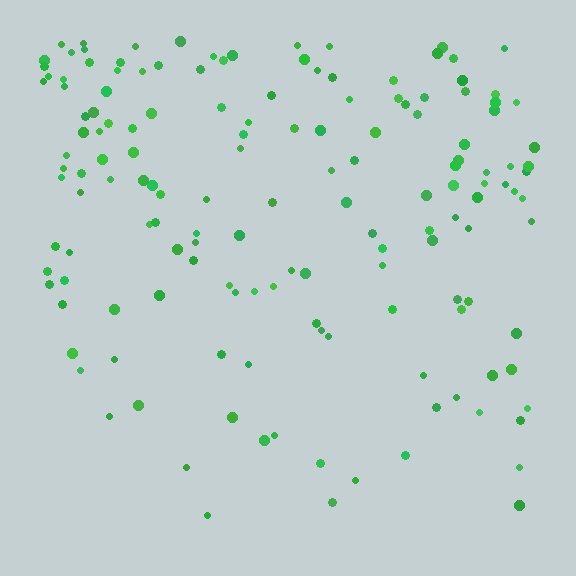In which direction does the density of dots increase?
From bottom to top, with the top side densest.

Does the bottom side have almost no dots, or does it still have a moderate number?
Still a moderate number, just noticeably fewer than the top.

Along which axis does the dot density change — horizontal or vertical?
Vertical.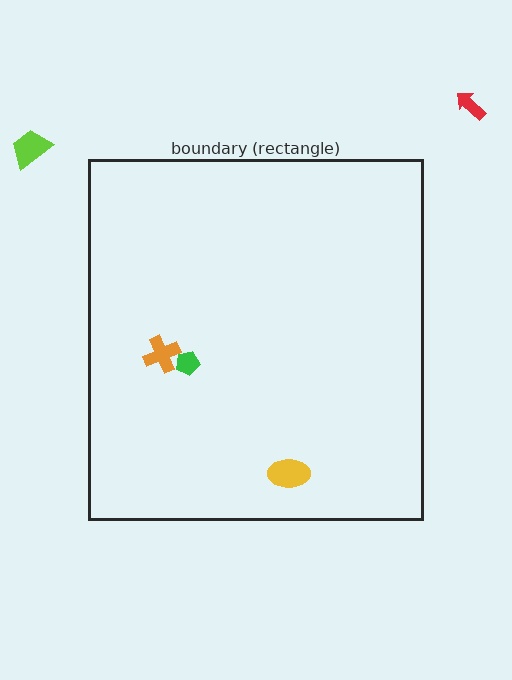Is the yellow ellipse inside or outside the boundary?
Inside.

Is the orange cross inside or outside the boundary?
Inside.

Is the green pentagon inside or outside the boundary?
Inside.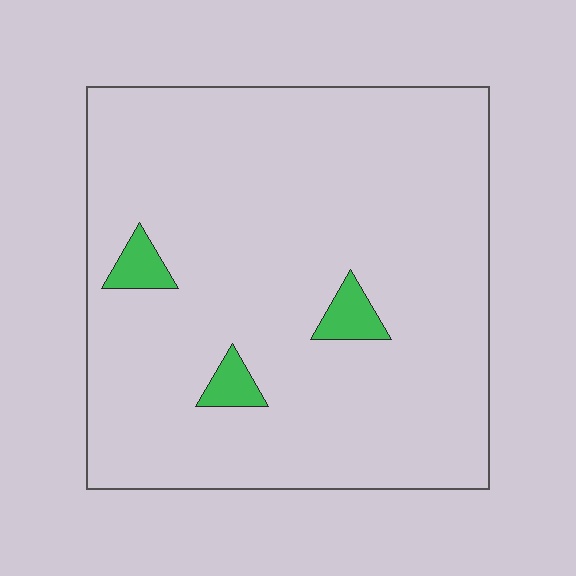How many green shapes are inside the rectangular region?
3.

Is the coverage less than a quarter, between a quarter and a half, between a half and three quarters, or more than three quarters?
Less than a quarter.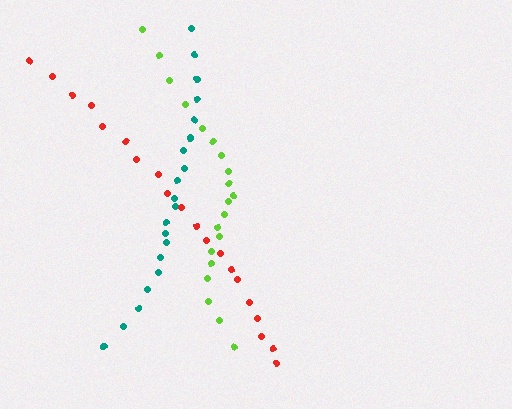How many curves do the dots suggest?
There are 3 distinct paths.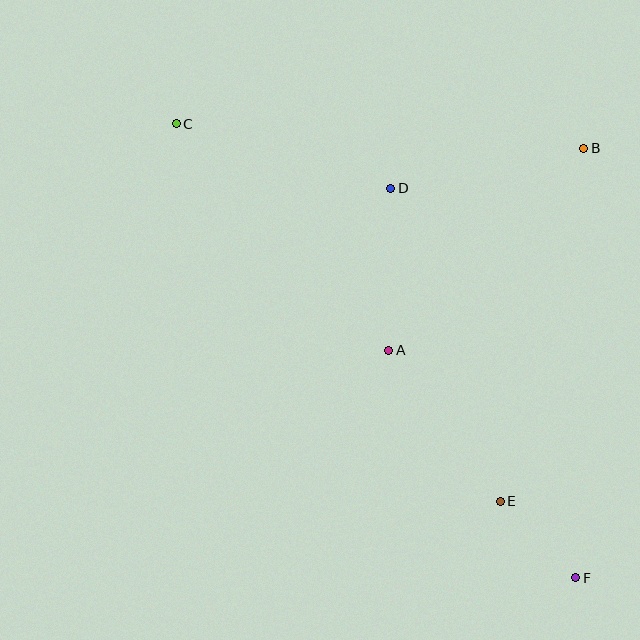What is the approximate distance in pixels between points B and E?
The distance between B and E is approximately 363 pixels.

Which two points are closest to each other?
Points E and F are closest to each other.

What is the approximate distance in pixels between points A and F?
The distance between A and F is approximately 294 pixels.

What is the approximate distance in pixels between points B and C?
The distance between B and C is approximately 408 pixels.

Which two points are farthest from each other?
Points C and F are farthest from each other.